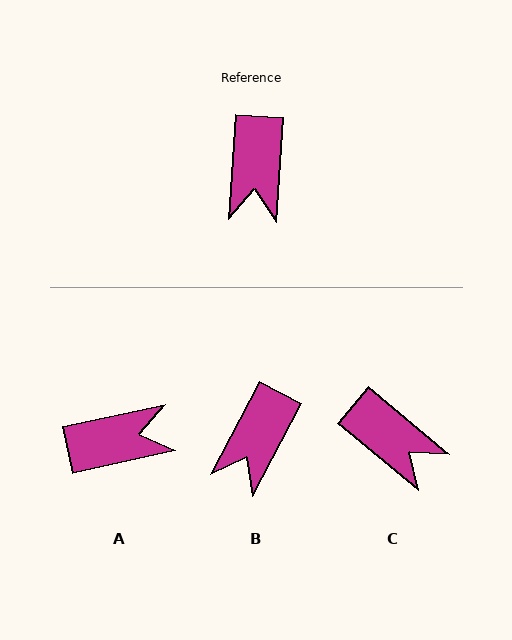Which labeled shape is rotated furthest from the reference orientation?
A, about 106 degrees away.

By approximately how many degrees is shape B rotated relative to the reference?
Approximately 24 degrees clockwise.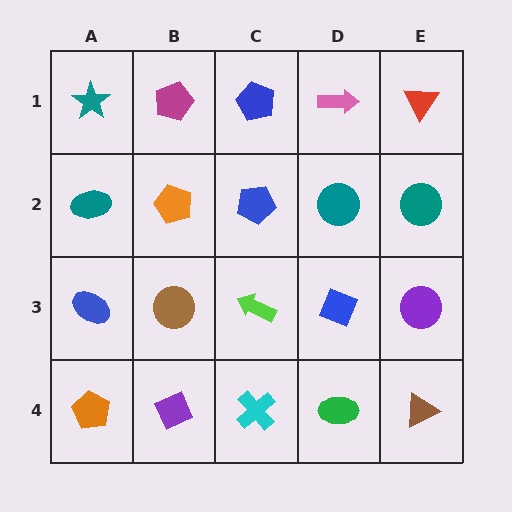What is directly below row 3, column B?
A purple diamond.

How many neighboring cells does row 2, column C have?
4.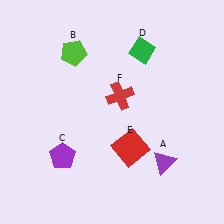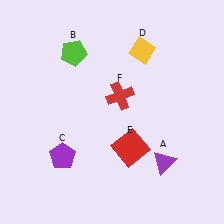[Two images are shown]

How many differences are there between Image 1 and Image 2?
There is 1 difference between the two images.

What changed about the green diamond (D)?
In Image 1, D is green. In Image 2, it changed to yellow.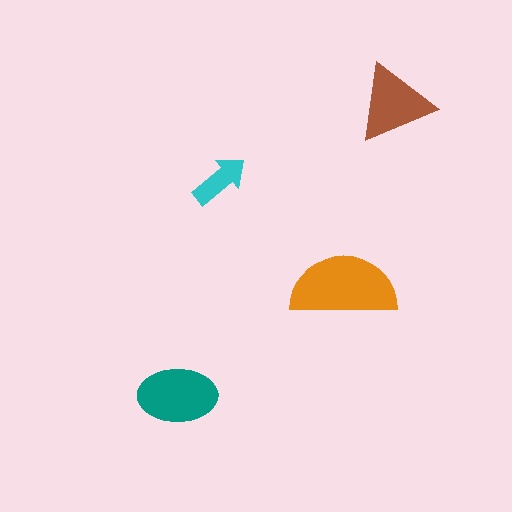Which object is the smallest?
The cyan arrow.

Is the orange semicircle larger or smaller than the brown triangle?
Larger.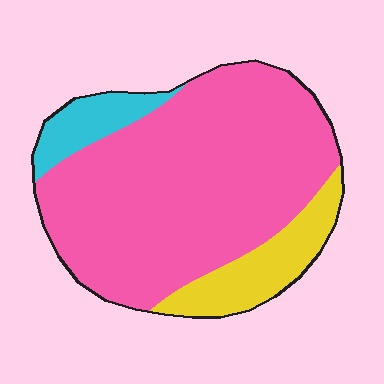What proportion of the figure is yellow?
Yellow covers about 15% of the figure.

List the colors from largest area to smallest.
From largest to smallest: pink, yellow, cyan.